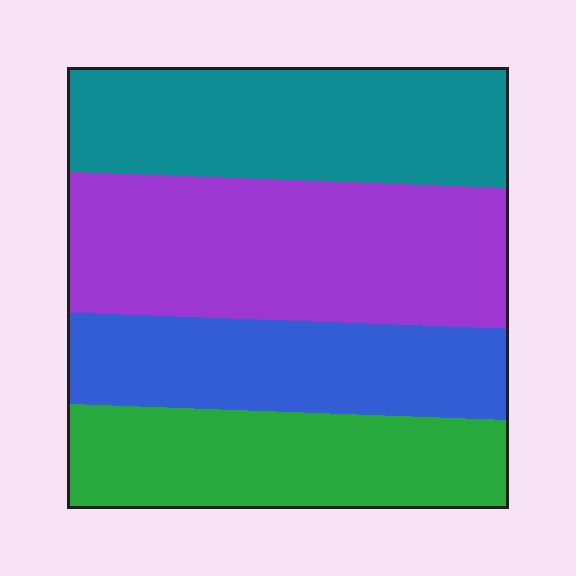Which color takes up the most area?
Purple, at roughly 30%.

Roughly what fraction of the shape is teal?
Teal takes up about one quarter (1/4) of the shape.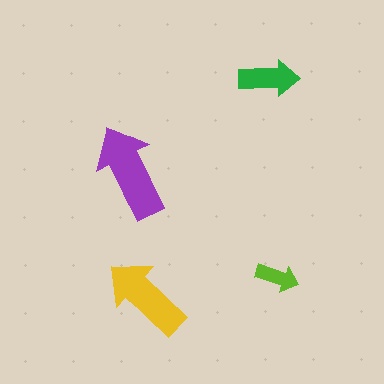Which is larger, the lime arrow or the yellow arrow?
The yellow one.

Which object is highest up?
The green arrow is topmost.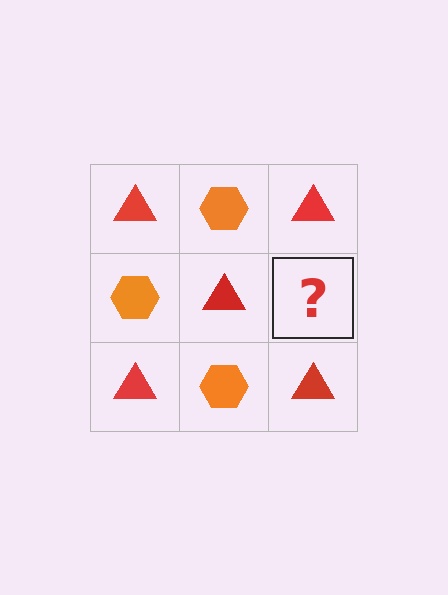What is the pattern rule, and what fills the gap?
The rule is that it alternates red triangle and orange hexagon in a checkerboard pattern. The gap should be filled with an orange hexagon.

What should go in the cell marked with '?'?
The missing cell should contain an orange hexagon.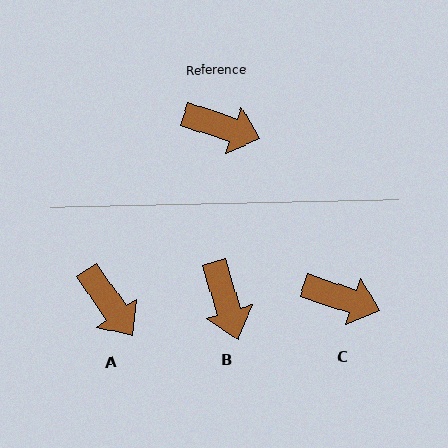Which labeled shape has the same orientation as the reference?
C.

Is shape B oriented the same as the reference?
No, it is off by about 55 degrees.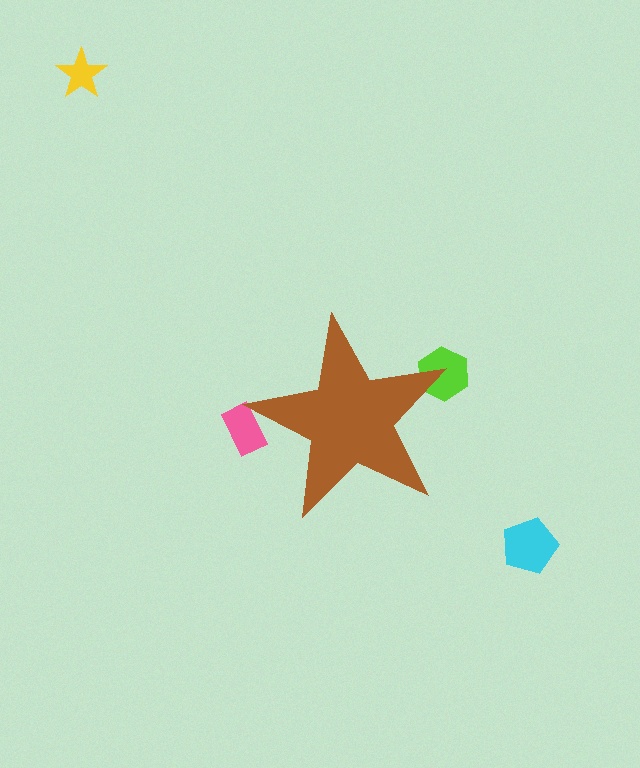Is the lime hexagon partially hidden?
Yes, the lime hexagon is partially hidden behind the brown star.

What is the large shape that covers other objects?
A brown star.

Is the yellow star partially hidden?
No, the yellow star is fully visible.